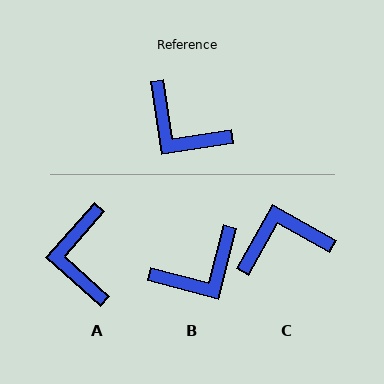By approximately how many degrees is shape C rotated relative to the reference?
Approximately 127 degrees clockwise.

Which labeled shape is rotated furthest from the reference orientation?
C, about 127 degrees away.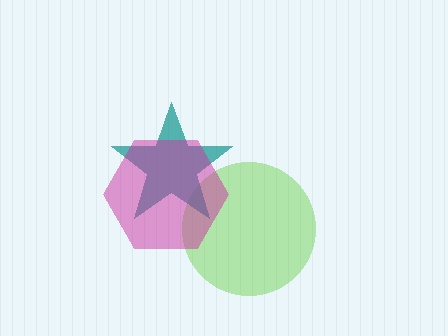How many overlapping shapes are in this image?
There are 3 overlapping shapes in the image.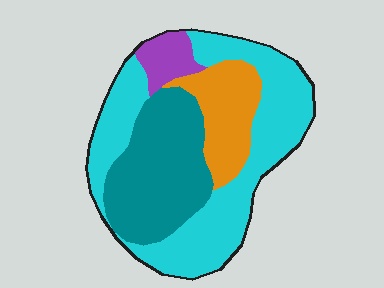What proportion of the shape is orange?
Orange takes up about one sixth (1/6) of the shape.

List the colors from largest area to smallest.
From largest to smallest: cyan, teal, orange, purple.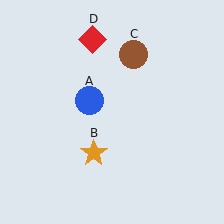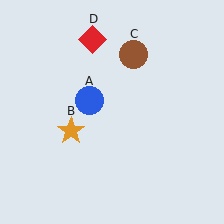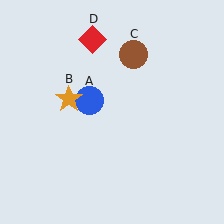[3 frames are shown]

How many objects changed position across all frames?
1 object changed position: orange star (object B).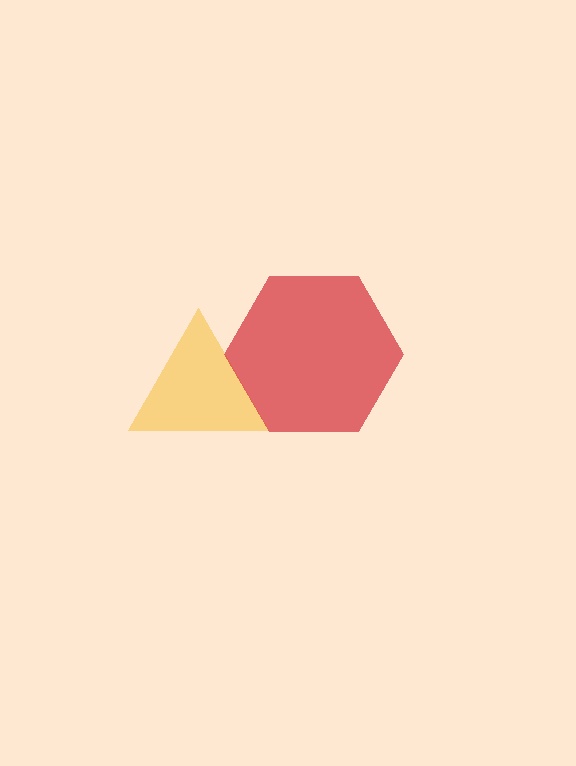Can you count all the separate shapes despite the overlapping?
Yes, there are 2 separate shapes.